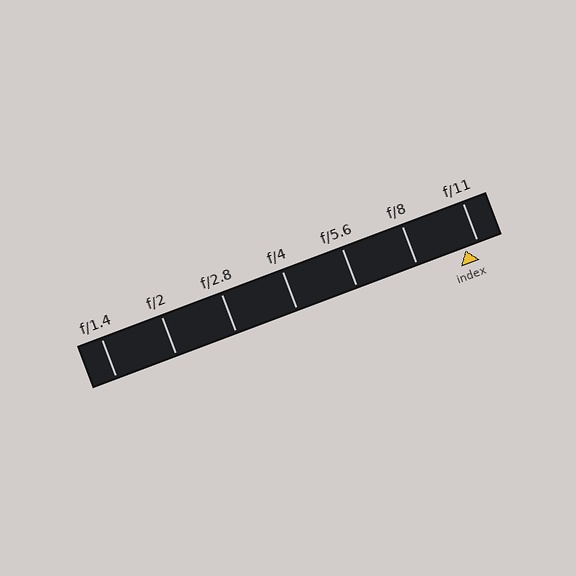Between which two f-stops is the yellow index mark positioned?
The index mark is between f/8 and f/11.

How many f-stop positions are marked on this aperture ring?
There are 7 f-stop positions marked.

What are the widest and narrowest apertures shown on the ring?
The widest aperture shown is f/1.4 and the narrowest is f/11.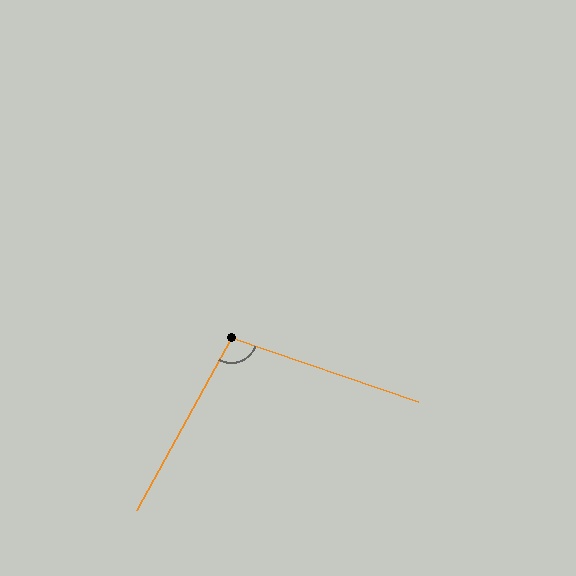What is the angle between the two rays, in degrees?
Approximately 100 degrees.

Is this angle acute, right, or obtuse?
It is obtuse.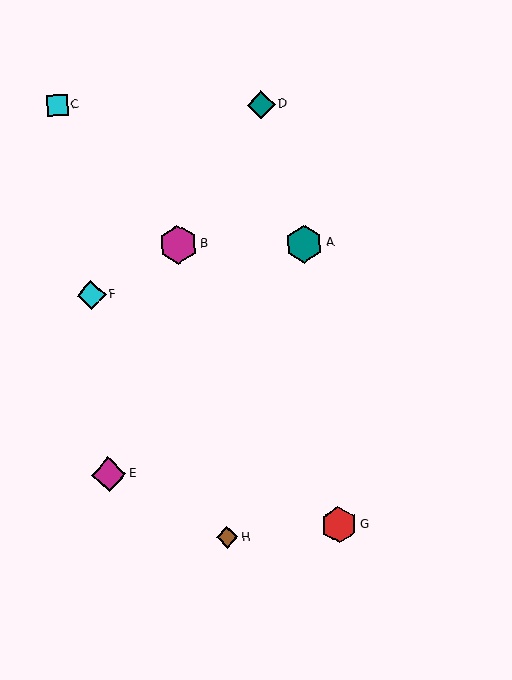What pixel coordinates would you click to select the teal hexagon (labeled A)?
Click at (304, 244) to select the teal hexagon A.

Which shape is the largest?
The magenta hexagon (labeled B) is the largest.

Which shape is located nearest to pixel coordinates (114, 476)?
The magenta diamond (labeled E) at (109, 474) is nearest to that location.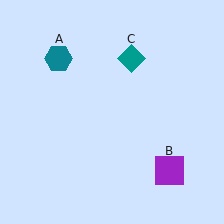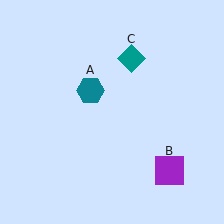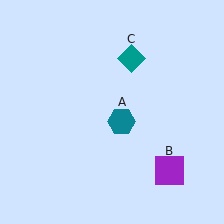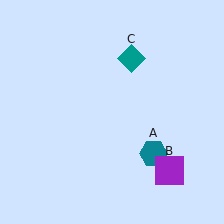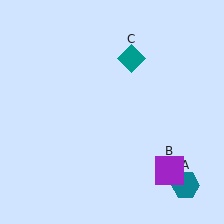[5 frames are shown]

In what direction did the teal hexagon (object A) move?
The teal hexagon (object A) moved down and to the right.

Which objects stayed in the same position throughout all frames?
Purple square (object B) and teal diamond (object C) remained stationary.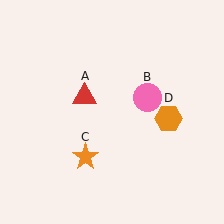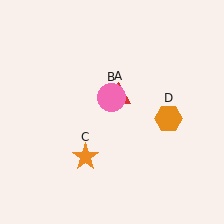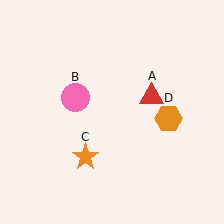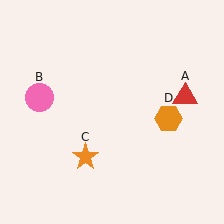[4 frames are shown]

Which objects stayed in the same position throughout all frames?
Orange star (object C) and orange hexagon (object D) remained stationary.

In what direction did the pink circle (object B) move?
The pink circle (object B) moved left.